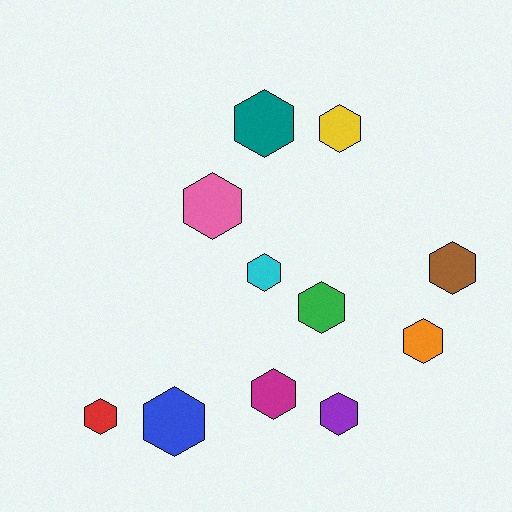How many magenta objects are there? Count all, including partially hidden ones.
There is 1 magenta object.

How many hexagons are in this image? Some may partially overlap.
There are 11 hexagons.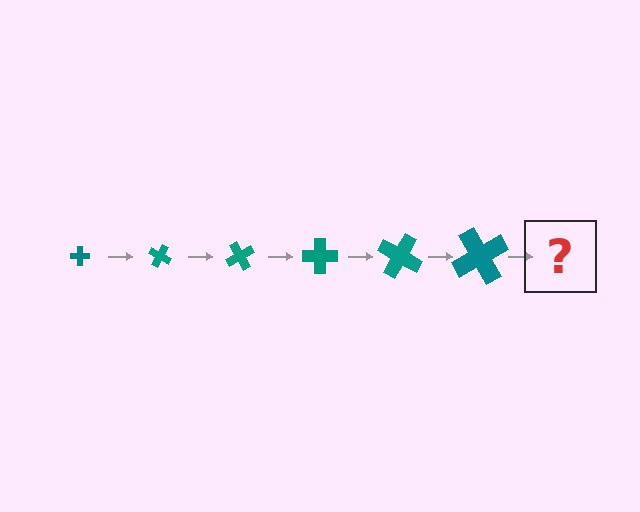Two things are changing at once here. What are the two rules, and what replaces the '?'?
The two rules are that the cross grows larger each step and it rotates 30 degrees each step. The '?' should be a cross, larger than the previous one and rotated 180 degrees from the start.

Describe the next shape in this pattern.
It should be a cross, larger than the previous one and rotated 180 degrees from the start.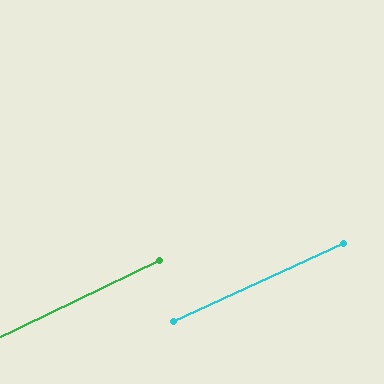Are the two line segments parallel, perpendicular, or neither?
Parallel — their directions differ by only 0.9°.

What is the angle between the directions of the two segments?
Approximately 1 degree.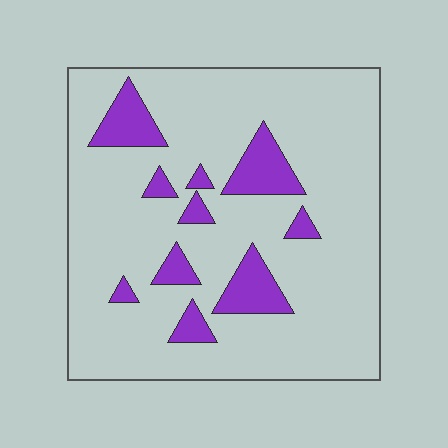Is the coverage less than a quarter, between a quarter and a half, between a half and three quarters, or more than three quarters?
Less than a quarter.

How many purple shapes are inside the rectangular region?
10.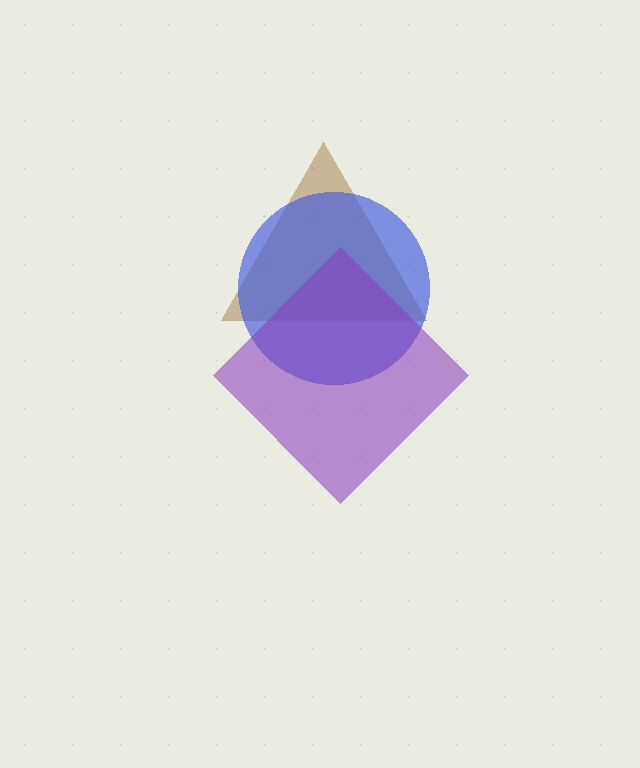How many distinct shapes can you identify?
There are 3 distinct shapes: a brown triangle, a blue circle, a purple diamond.